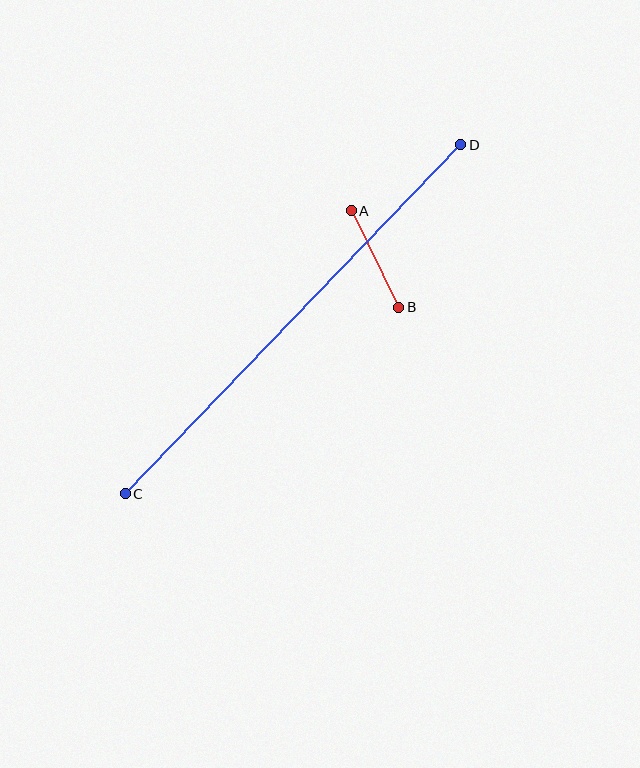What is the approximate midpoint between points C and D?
The midpoint is at approximately (293, 319) pixels.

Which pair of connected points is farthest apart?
Points C and D are farthest apart.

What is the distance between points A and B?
The distance is approximately 108 pixels.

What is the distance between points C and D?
The distance is approximately 484 pixels.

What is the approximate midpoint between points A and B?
The midpoint is at approximately (375, 259) pixels.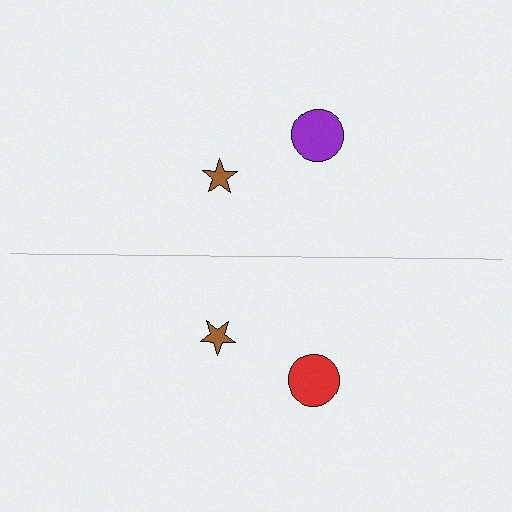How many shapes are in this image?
There are 4 shapes in this image.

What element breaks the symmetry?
The red circle on the bottom side breaks the symmetry — its mirror counterpart is purple.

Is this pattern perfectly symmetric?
No, the pattern is not perfectly symmetric. The red circle on the bottom side breaks the symmetry — its mirror counterpart is purple.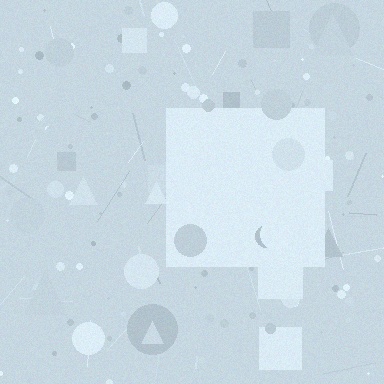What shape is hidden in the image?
A square is hidden in the image.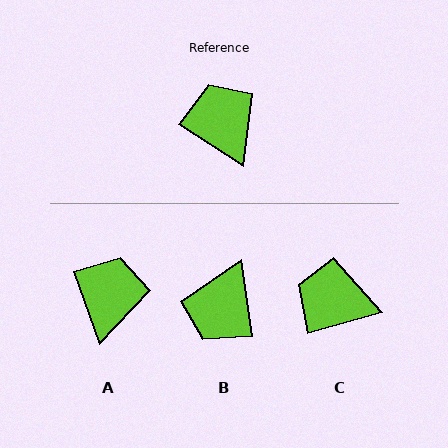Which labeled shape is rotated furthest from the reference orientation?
B, about 132 degrees away.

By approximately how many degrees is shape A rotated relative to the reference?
Approximately 37 degrees clockwise.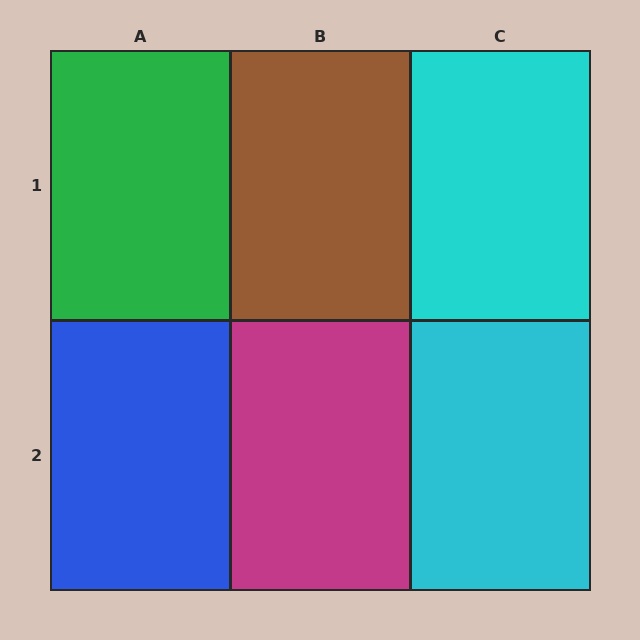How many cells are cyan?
2 cells are cyan.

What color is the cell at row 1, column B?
Brown.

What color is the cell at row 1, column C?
Cyan.